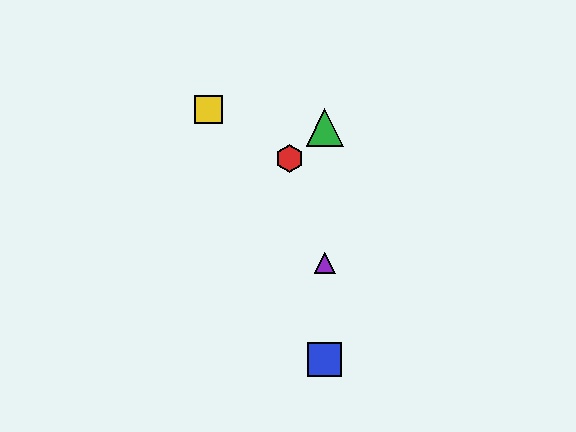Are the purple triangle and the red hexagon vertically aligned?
No, the purple triangle is at x≈325 and the red hexagon is at x≈289.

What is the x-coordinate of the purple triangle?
The purple triangle is at x≈325.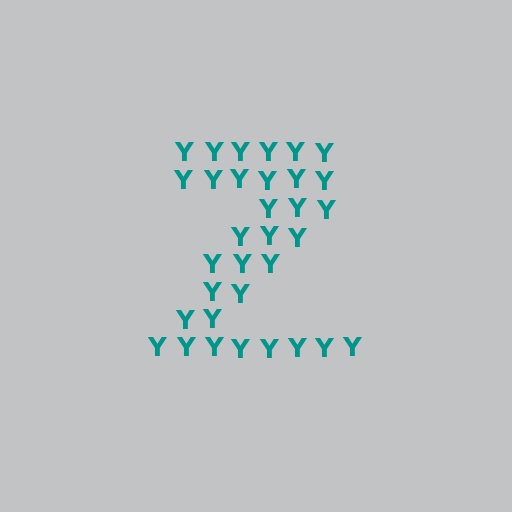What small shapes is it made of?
It is made of small letter Y's.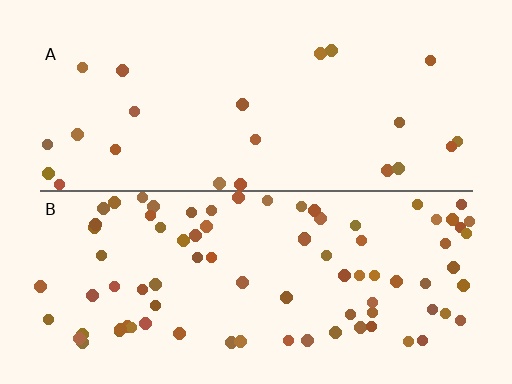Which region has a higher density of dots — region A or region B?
B (the bottom).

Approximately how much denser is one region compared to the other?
Approximately 3.6× — region B over region A.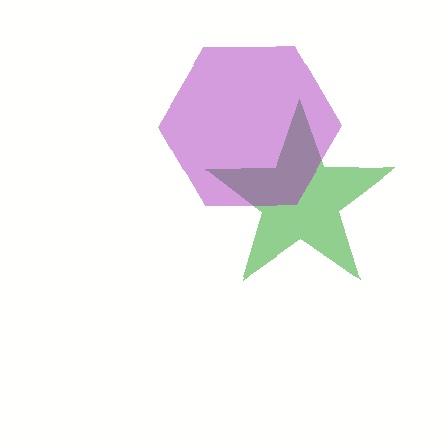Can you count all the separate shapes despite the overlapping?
Yes, there are 2 separate shapes.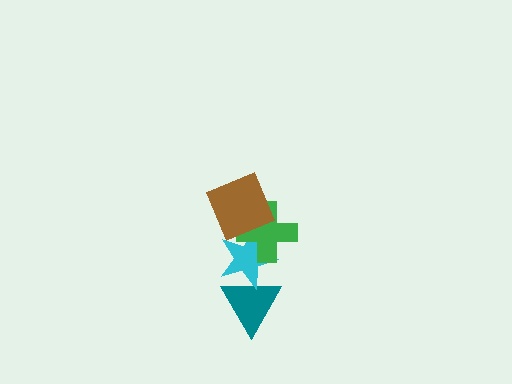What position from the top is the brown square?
The brown square is 1st from the top.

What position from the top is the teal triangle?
The teal triangle is 4th from the top.